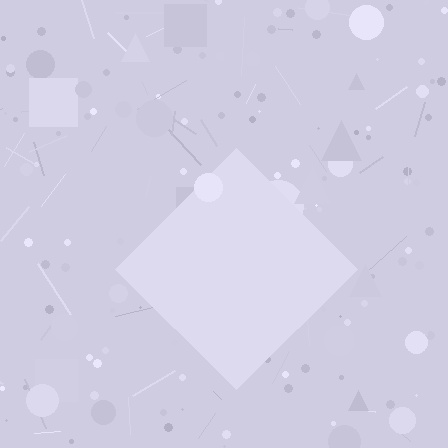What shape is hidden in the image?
A diamond is hidden in the image.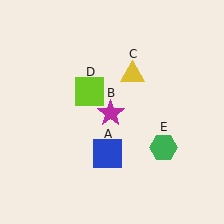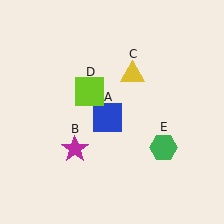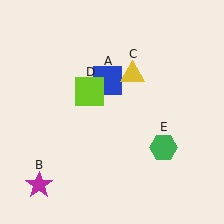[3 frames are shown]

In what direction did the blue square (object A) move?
The blue square (object A) moved up.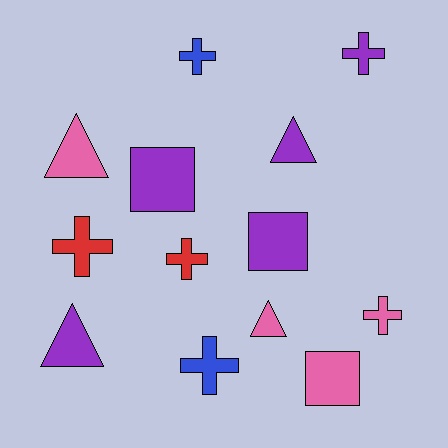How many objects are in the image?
There are 13 objects.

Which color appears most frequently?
Purple, with 5 objects.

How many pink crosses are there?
There is 1 pink cross.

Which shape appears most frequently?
Cross, with 6 objects.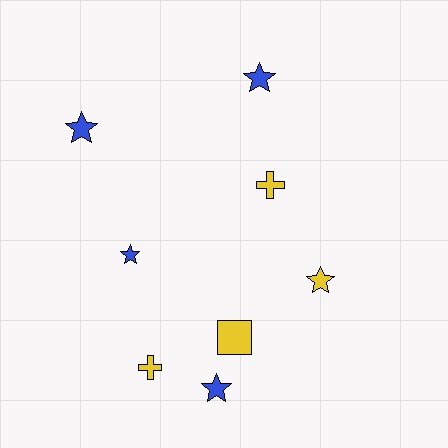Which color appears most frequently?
Blue, with 4 objects.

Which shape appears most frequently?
Star, with 5 objects.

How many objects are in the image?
There are 8 objects.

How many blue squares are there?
There are no blue squares.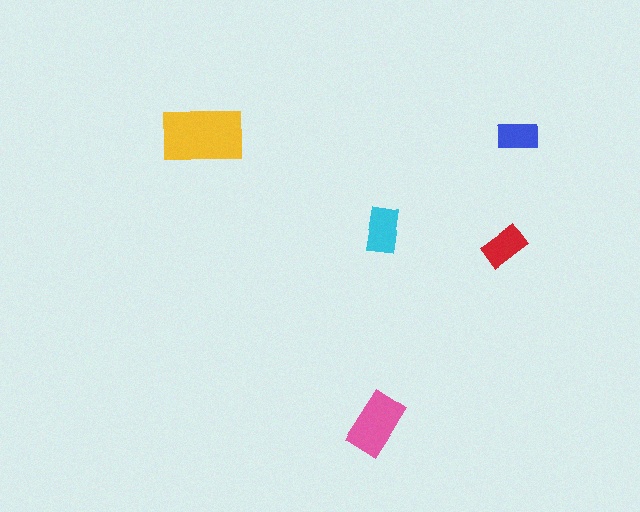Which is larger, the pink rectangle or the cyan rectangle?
The pink one.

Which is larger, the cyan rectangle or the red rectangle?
The cyan one.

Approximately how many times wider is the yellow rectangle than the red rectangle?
About 2 times wider.